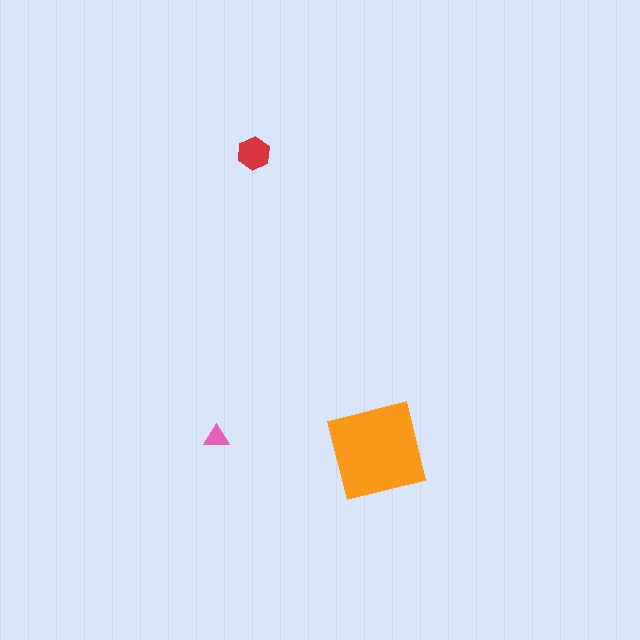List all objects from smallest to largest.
The pink triangle, the red hexagon, the orange square.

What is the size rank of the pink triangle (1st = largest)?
3rd.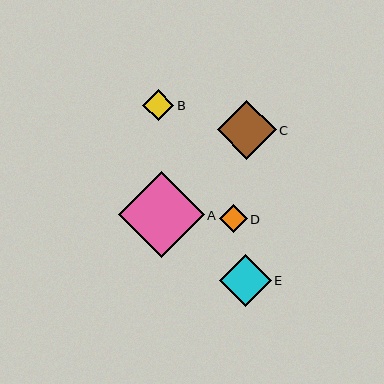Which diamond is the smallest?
Diamond D is the smallest with a size of approximately 28 pixels.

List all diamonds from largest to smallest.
From largest to smallest: A, C, E, B, D.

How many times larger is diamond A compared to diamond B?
Diamond A is approximately 2.7 times the size of diamond B.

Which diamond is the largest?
Diamond A is the largest with a size of approximately 85 pixels.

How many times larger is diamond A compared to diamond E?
Diamond A is approximately 1.7 times the size of diamond E.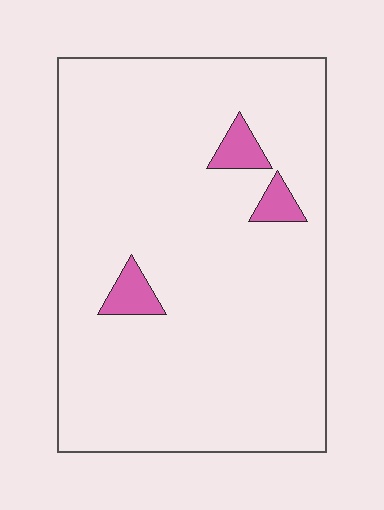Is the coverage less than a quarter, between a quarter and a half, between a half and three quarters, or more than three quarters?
Less than a quarter.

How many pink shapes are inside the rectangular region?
3.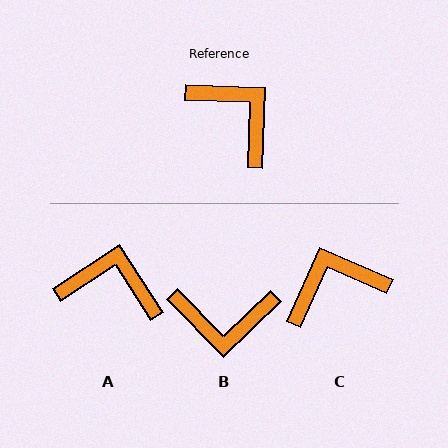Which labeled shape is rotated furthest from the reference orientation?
B, about 134 degrees away.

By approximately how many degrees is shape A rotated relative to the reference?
Approximately 35 degrees counter-clockwise.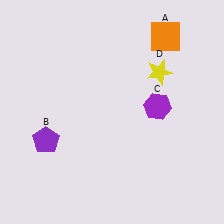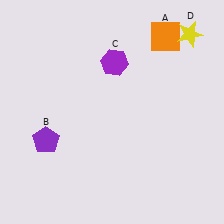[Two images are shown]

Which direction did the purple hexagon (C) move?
The purple hexagon (C) moved up.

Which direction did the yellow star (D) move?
The yellow star (D) moved up.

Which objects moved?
The objects that moved are: the purple hexagon (C), the yellow star (D).